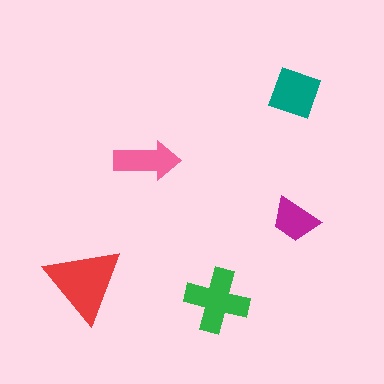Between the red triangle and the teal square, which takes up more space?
The red triangle.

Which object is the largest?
The red triangle.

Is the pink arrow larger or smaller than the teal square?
Smaller.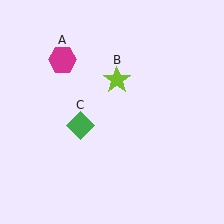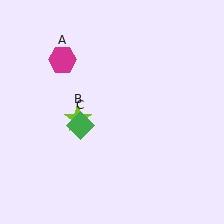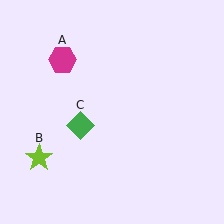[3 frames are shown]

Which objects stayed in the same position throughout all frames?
Magenta hexagon (object A) and green diamond (object C) remained stationary.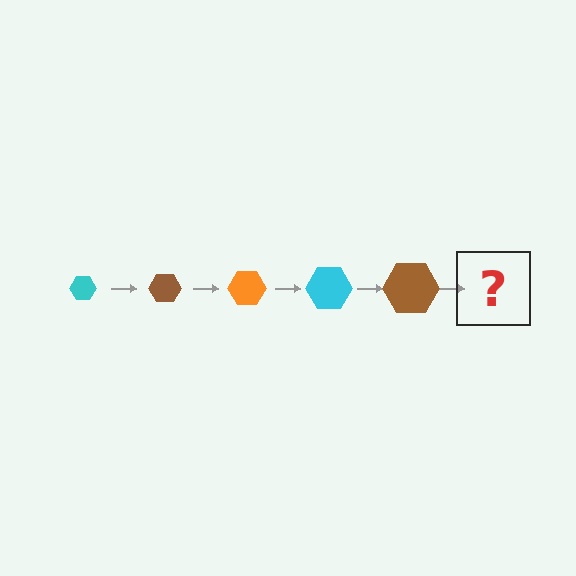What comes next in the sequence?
The next element should be an orange hexagon, larger than the previous one.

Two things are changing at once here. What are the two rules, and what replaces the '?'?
The two rules are that the hexagon grows larger each step and the color cycles through cyan, brown, and orange. The '?' should be an orange hexagon, larger than the previous one.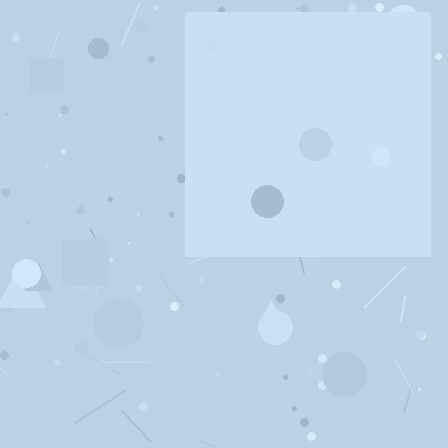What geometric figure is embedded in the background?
A square is embedded in the background.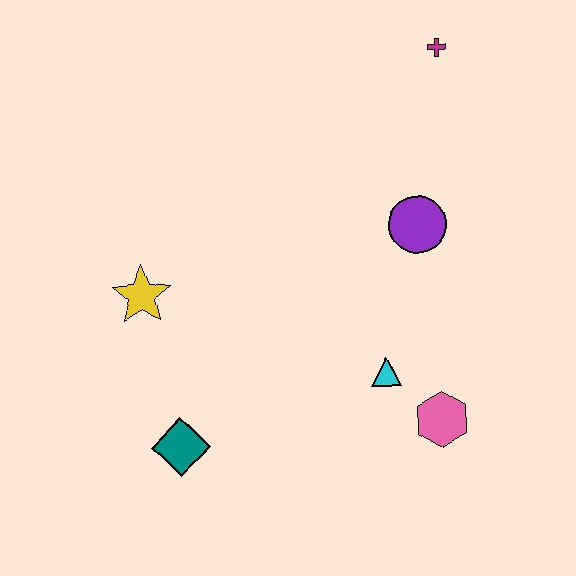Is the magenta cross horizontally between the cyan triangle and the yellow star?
No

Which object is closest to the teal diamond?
The yellow star is closest to the teal diamond.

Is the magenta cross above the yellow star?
Yes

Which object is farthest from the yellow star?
The magenta cross is farthest from the yellow star.